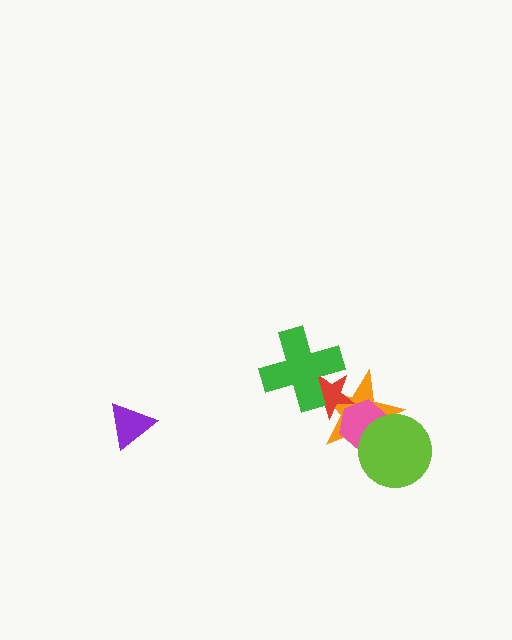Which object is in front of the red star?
The green cross is in front of the red star.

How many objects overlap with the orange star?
4 objects overlap with the orange star.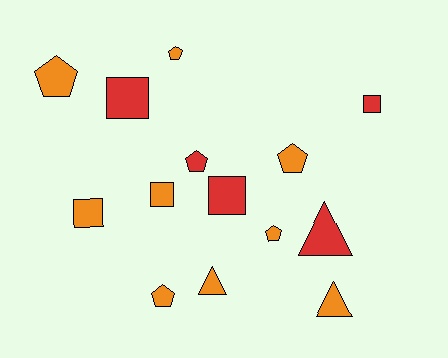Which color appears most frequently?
Orange, with 9 objects.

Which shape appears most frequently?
Pentagon, with 6 objects.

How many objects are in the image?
There are 14 objects.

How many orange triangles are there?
There are 2 orange triangles.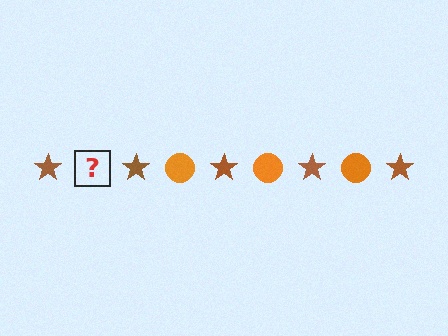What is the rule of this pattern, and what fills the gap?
The rule is that the pattern alternates between brown star and orange circle. The gap should be filled with an orange circle.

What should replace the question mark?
The question mark should be replaced with an orange circle.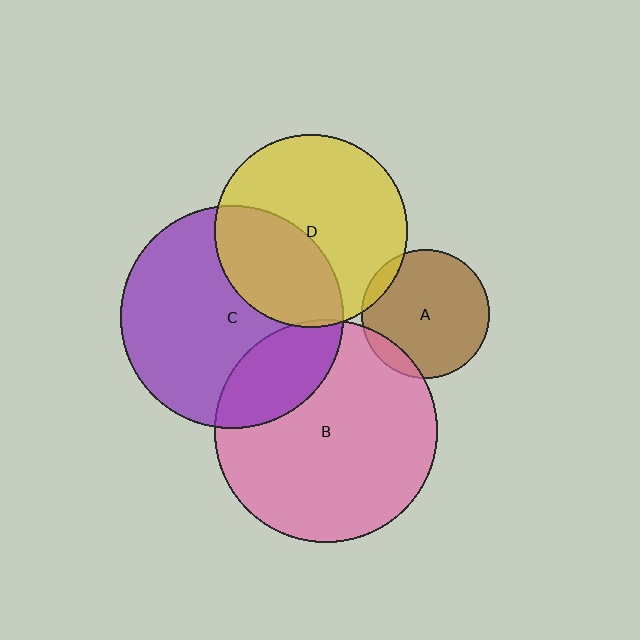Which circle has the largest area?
Circle B (pink).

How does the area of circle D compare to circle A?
Approximately 2.3 times.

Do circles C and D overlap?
Yes.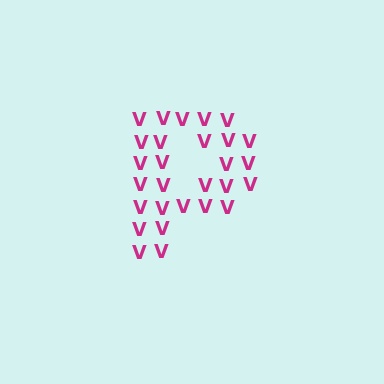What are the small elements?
The small elements are letter V's.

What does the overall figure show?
The overall figure shows the letter P.